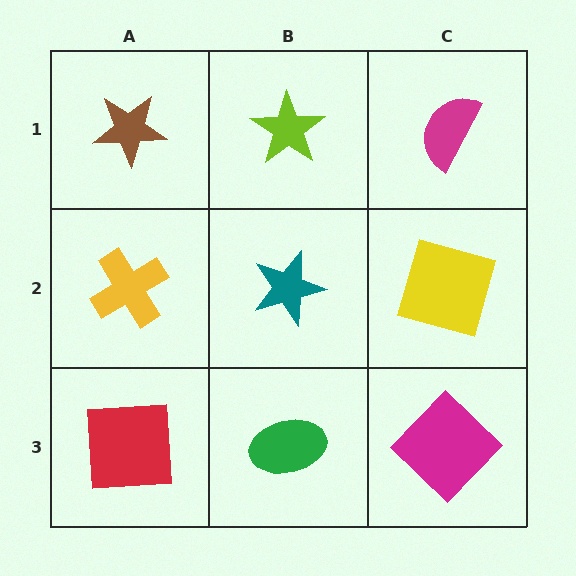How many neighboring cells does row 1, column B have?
3.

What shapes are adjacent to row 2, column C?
A magenta semicircle (row 1, column C), a magenta diamond (row 3, column C), a teal star (row 2, column B).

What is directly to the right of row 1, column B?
A magenta semicircle.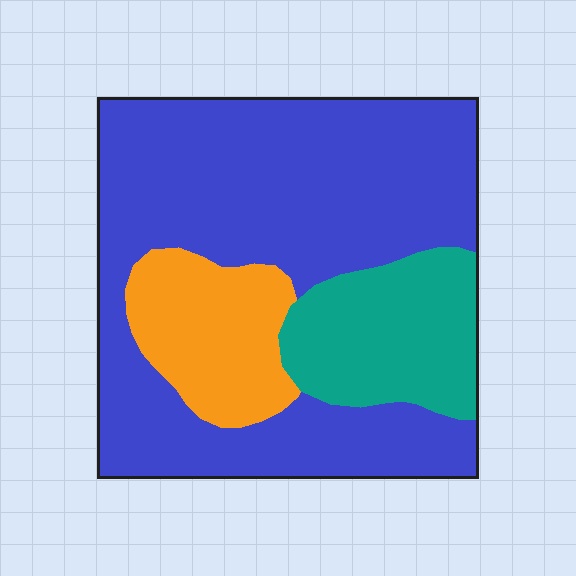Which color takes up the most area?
Blue, at roughly 65%.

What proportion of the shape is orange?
Orange covers around 15% of the shape.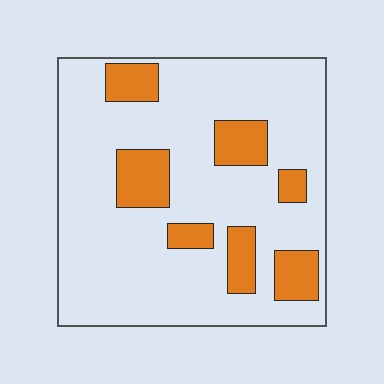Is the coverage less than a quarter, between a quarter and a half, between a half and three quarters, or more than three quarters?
Less than a quarter.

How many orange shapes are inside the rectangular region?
7.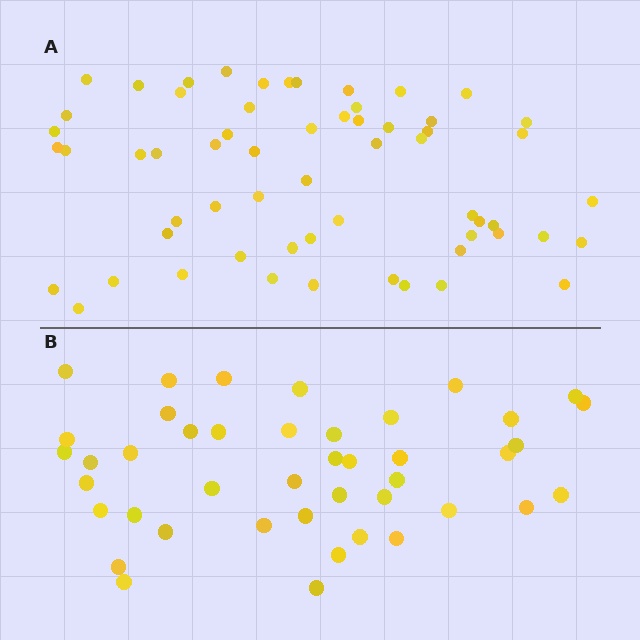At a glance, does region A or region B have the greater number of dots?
Region A (the top region) has more dots.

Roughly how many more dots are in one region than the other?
Region A has approximately 15 more dots than region B.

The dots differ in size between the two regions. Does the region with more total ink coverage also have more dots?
No. Region B has more total ink coverage because its dots are larger, but region A actually contains more individual dots. Total area can be misleading — the number of items is what matters here.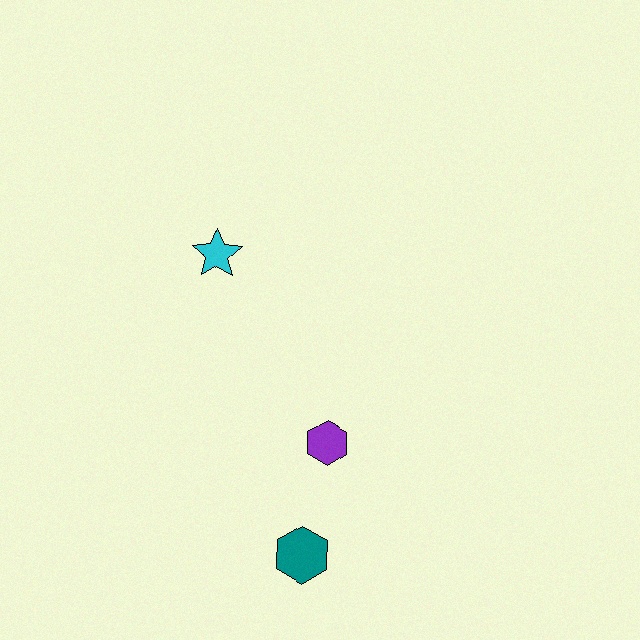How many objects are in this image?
There are 3 objects.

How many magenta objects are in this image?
There are no magenta objects.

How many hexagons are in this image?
There are 2 hexagons.